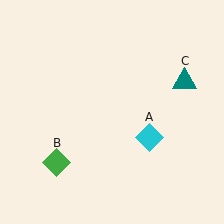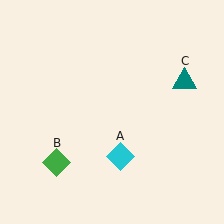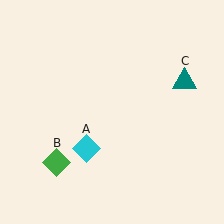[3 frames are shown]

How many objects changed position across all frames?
1 object changed position: cyan diamond (object A).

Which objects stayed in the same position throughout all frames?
Green diamond (object B) and teal triangle (object C) remained stationary.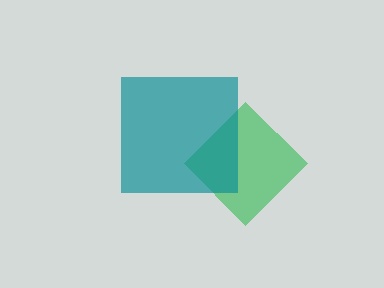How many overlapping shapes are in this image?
There are 2 overlapping shapes in the image.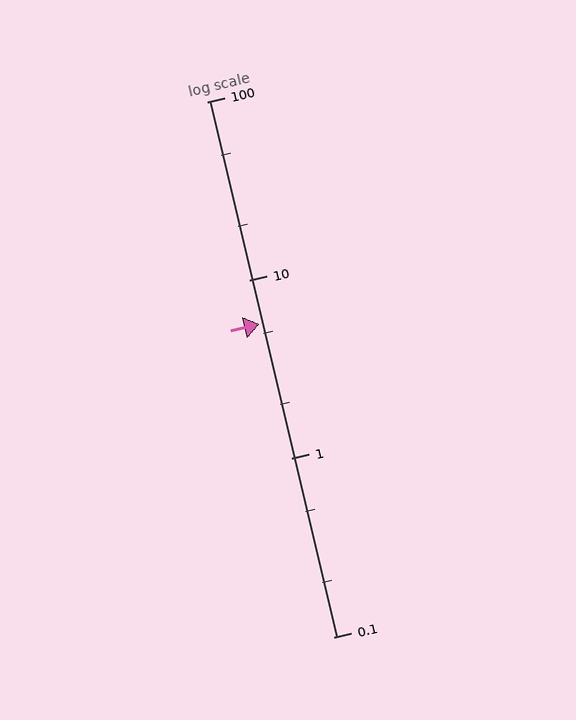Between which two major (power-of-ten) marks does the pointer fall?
The pointer is between 1 and 10.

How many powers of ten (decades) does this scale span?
The scale spans 3 decades, from 0.1 to 100.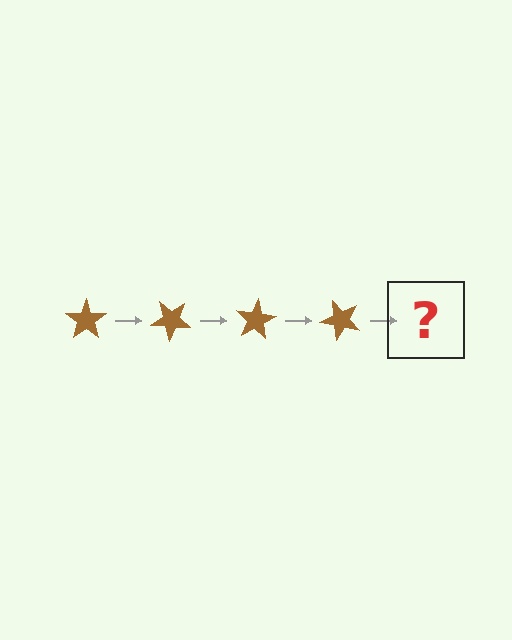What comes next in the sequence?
The next element should be a brown star rotated 160 degrees.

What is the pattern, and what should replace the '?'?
The pattern is that the star rotates 40 degrees each step. The '?' should be a brown star rotated 160 degrees.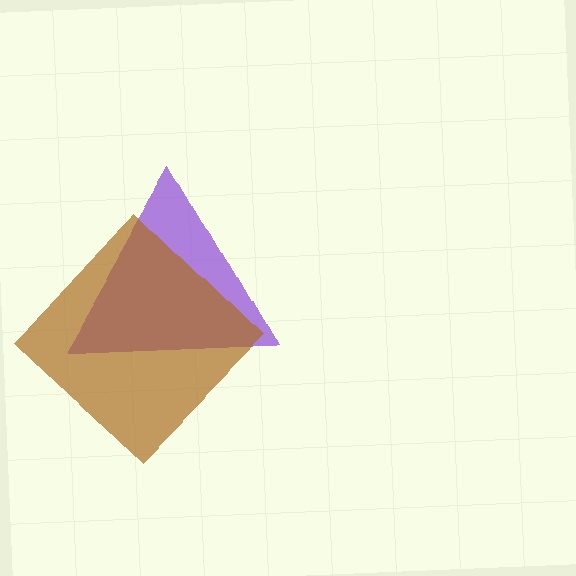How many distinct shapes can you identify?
There are 2 distinct shapes: a purple triangle, a brown diamond.